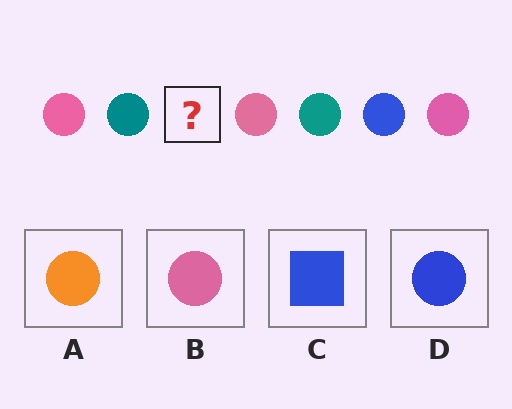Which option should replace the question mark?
Option D.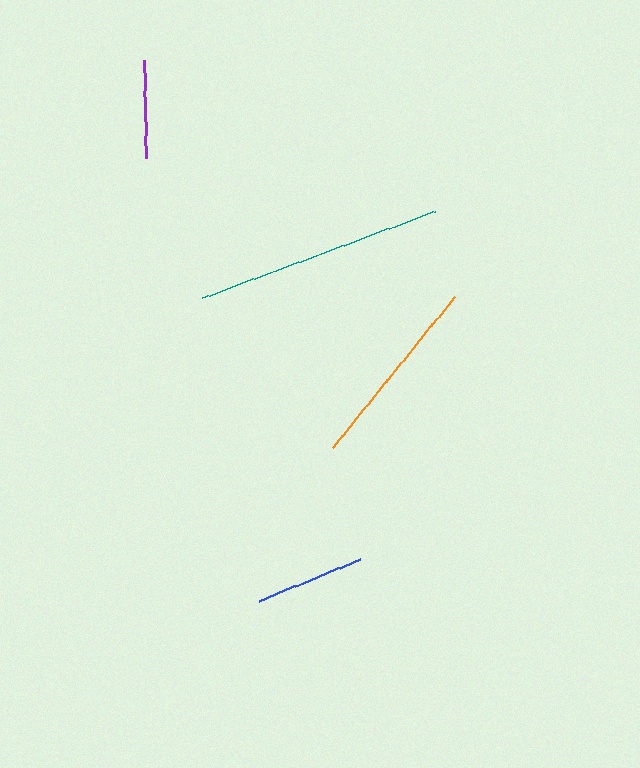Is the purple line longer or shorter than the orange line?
The orange line is longer than the purple line.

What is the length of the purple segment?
The purple segment is approximately 98 pixels long.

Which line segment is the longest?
The teal line is the longest at approximately 249 pixels.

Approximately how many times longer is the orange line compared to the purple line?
The orange line is approximately 2.0 times the length of the purple line.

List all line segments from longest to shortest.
From longest to shortest: teal, orange, blue, purple.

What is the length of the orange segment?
The orange segment is approximately 195 pixels long.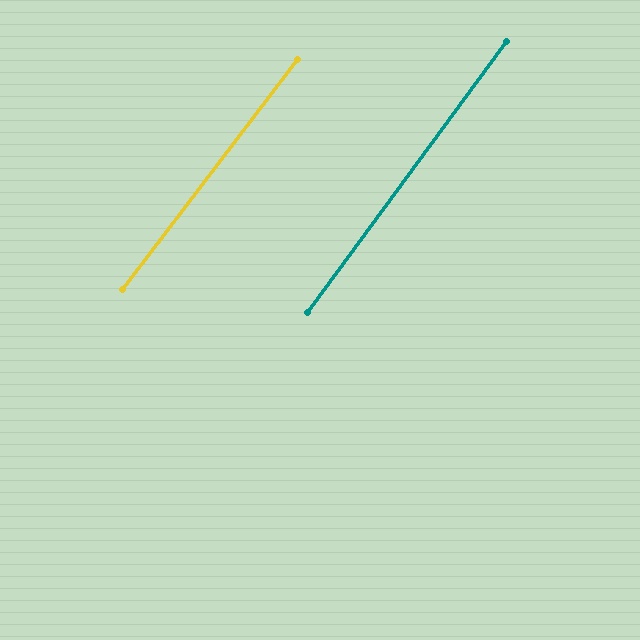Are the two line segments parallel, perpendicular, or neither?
Parallel — their directions differ by only 0.9°.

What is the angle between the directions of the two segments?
Approximately 1 degree.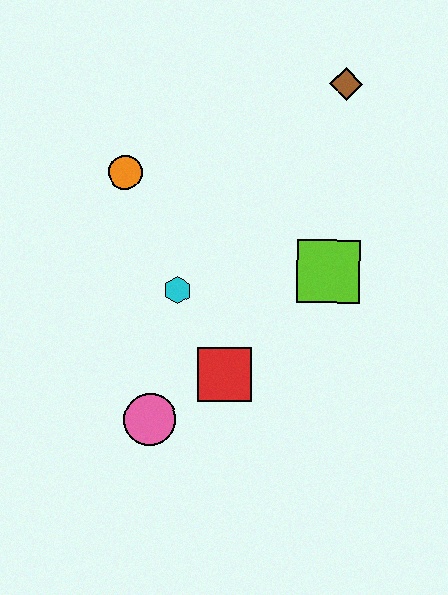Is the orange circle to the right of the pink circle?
No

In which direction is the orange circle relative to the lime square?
The orange circle is to the left of the lime square.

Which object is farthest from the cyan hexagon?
The brown diamond is farthest from the cyan hexagon.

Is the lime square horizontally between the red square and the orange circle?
No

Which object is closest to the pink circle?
The red square is closest to the pink circle.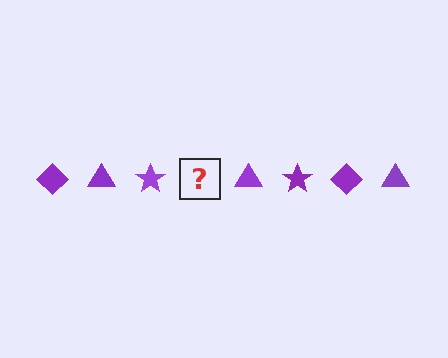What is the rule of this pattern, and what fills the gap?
The rule is that the pattern cycles through diamond, triangle, star shapes in purple. The gap should be filled with a purple diamond.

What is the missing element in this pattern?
The missing element is a purple diamond.